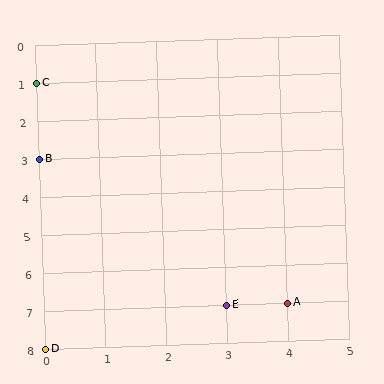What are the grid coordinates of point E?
Point E is at grid coordinates (3, 7).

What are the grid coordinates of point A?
Point A is at grid coordinates (4, 7).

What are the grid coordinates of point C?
Point C is at grid coordinates (0, 1).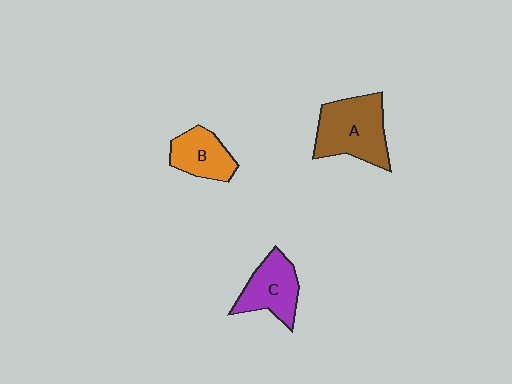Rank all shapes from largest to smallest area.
From largest to smallest: A (brown), C (purple), B (orange).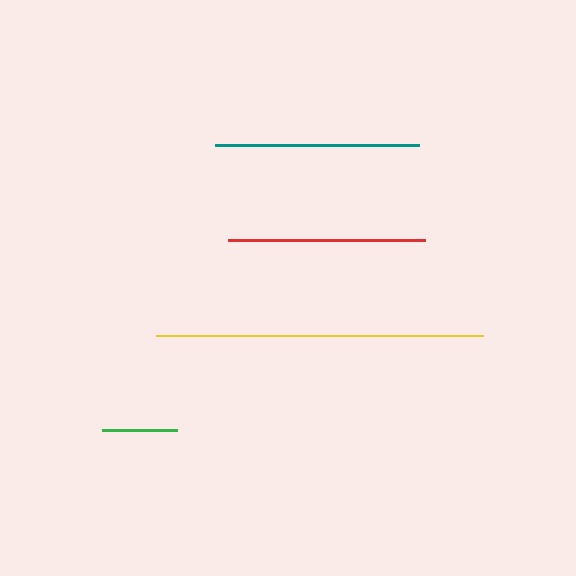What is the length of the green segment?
The green segment is approximately 76 pixels long.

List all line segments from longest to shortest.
From longest to shortest: yellow, teal, red, green.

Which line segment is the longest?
The yellow line is the longest at approximately 326 pixels.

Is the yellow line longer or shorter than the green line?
The yellow line is longer than the green line.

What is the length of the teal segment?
The teal segment is approximately 204 pixels long.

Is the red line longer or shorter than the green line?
The red line is longer than the green line.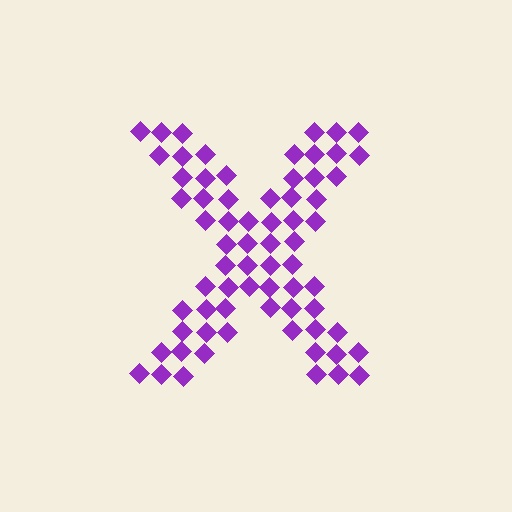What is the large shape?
The large shape is the letter X.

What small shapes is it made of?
It is made of small diamonds.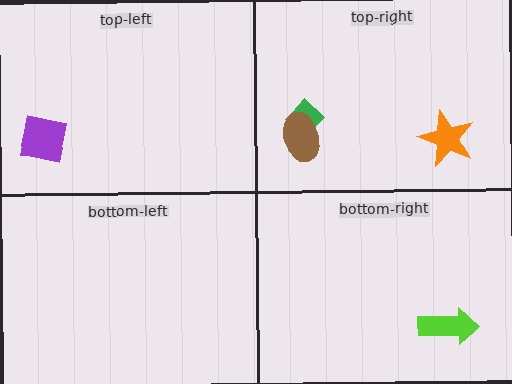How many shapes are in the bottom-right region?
1.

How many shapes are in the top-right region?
3.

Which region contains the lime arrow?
The bottom-right region.